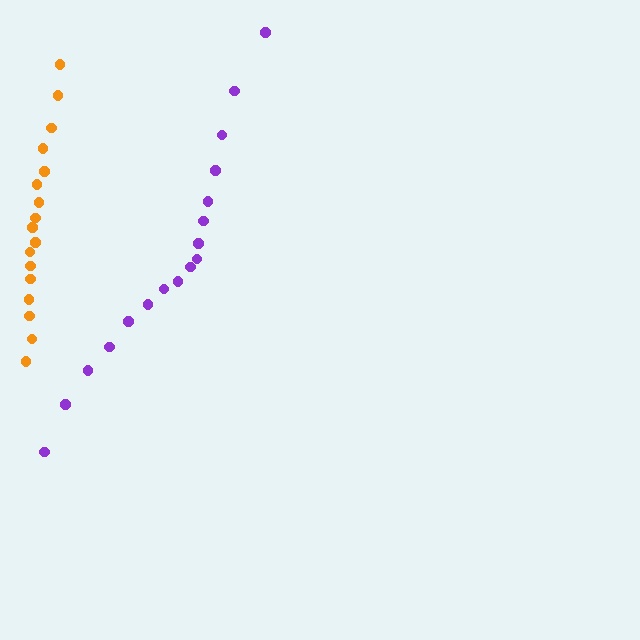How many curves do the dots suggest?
There are 2 distinct paths.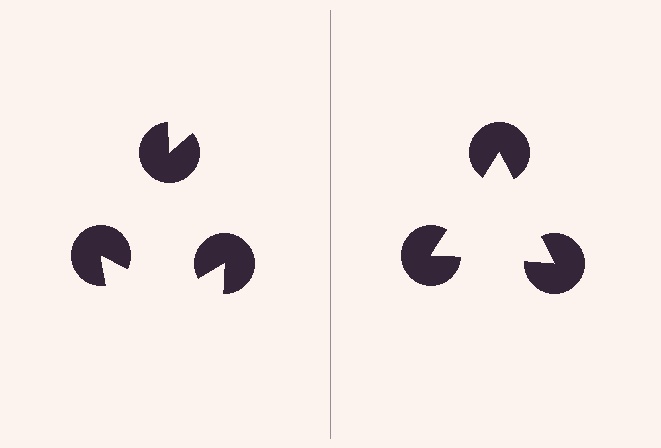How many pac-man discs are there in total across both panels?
6 — 3 on each side.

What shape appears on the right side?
An illusory triangle.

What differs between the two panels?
The pac-man discs are positioned identically on both sides; only the wedge orientations differ. On the right they align to a triangle; on the left they are misaligned.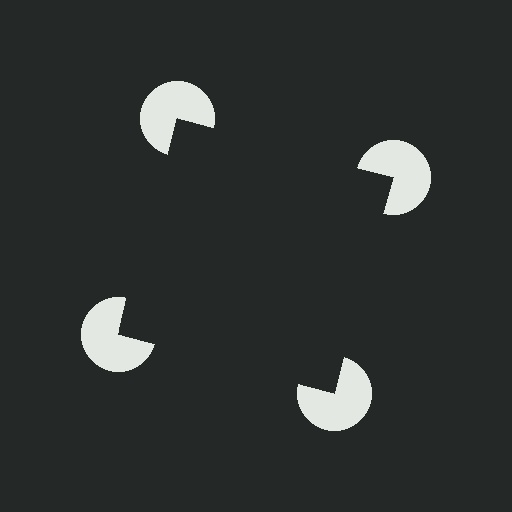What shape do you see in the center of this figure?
An illusory square — its edges are inferred from the aligned wedge cuts in the pac-man discs, not physically drawn.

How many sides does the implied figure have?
4 sides.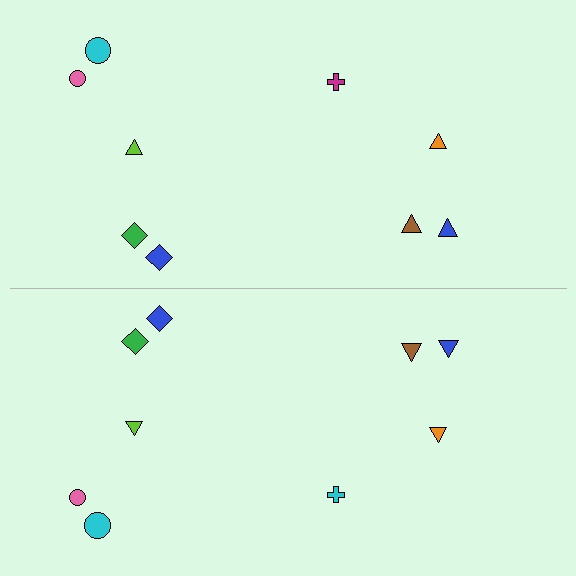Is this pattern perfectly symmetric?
No, the pattern is not perfectly symmetric. The cyan cross on the bottom side breaks the symmetry — its mirror counterpart is magenta.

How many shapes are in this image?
There are 18 shapes in this image.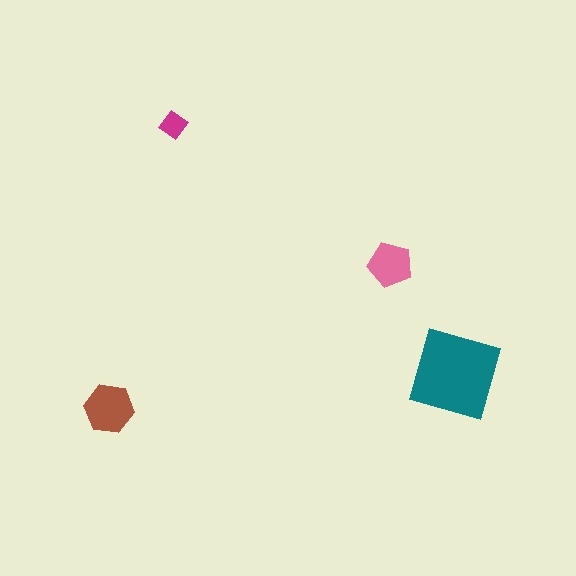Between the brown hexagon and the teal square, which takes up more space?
The teal square.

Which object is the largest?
The teal square.